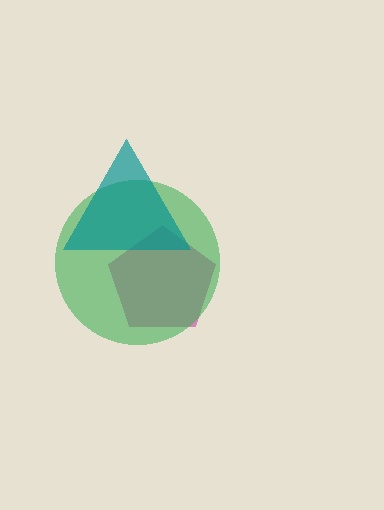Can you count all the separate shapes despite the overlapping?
Yes, there are 3 separate shapes.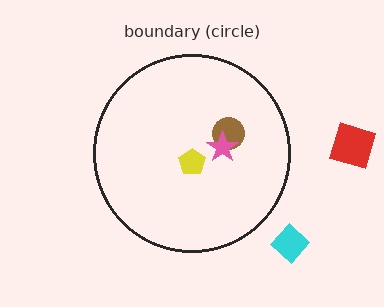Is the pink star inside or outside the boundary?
Inside.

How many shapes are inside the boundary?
3 inside, 2 outside.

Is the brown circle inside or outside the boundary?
Inside.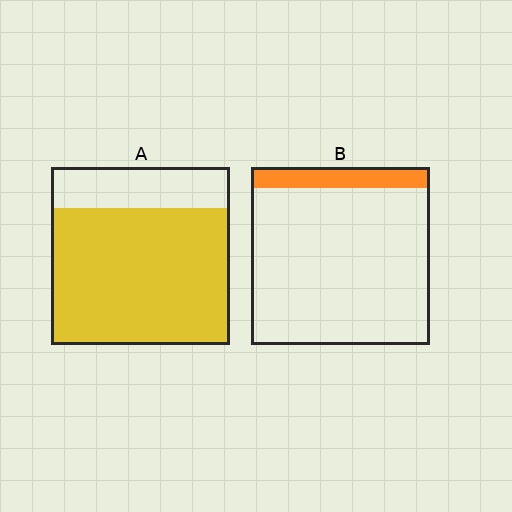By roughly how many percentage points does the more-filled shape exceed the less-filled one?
By roughly 65 percentage points (A over B).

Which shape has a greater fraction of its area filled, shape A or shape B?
Shape A.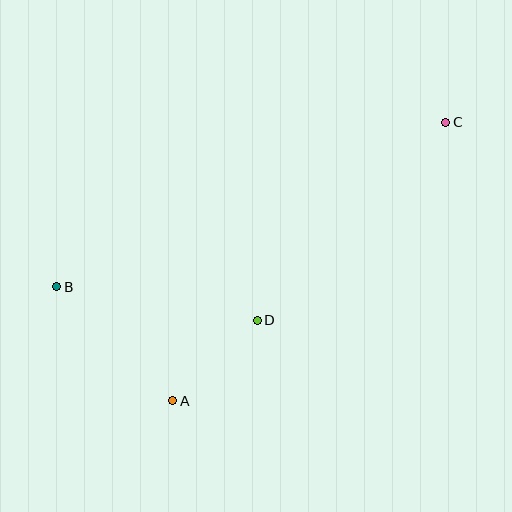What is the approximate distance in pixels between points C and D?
The distance between C and D is approximately 273 pixels.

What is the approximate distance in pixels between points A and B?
The distance between A and B is approximately 162 pixels.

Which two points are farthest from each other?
Points B and C are farthest from each other.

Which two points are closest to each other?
Points A and D are closest to each other.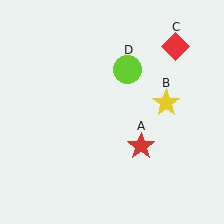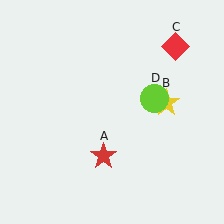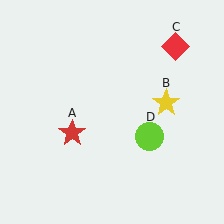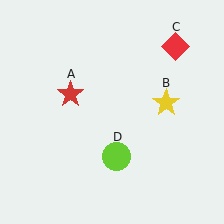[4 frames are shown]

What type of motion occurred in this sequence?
The red star (object A), lime circle (object D) rotated clockwise around the center of the scene.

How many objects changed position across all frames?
2 objects changed position: red star (object A), lime circle (object D).